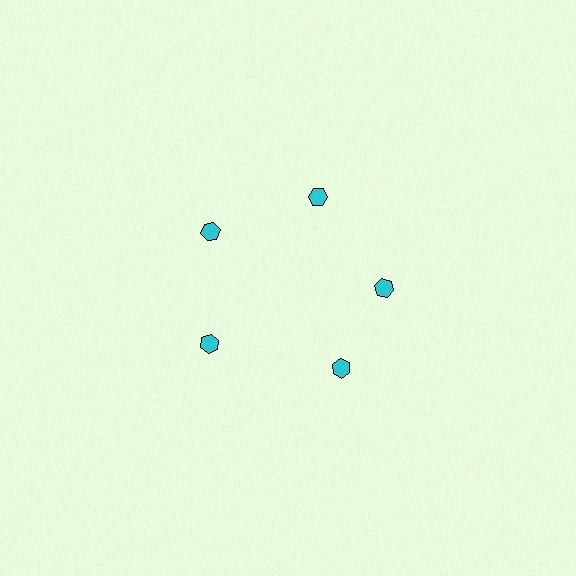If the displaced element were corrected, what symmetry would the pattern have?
It would have 5-fold rotational symmetry — the pattern would map onto itself every 72 degrees.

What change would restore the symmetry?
The symmetry would be restored by rotating it back into even spacing with its neighbors so that all 5 hexagons sit at equal angles and equal distance from the center.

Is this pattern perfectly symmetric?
No. The 5 cyan hexagons are arranged in a ring, but one element near the 5 o'clock position is rotated out of alignment along the ring, breaking the 5-fold rotational symmetry.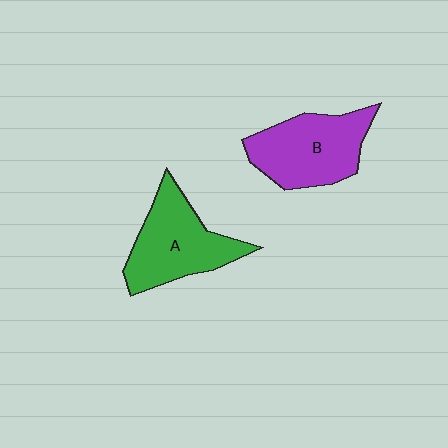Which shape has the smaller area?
Shape A (green).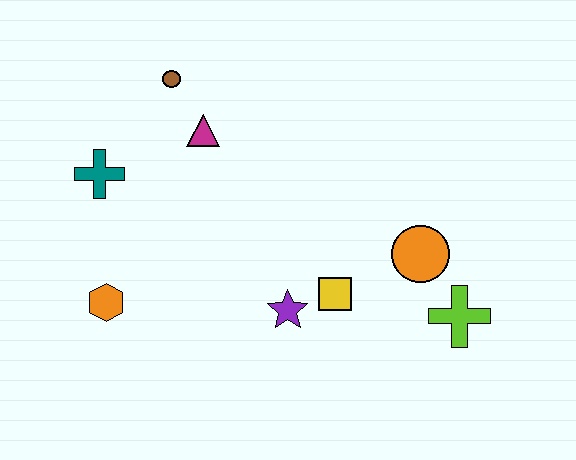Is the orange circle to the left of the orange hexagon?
No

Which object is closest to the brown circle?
The magenta triangle is closest to the brown circle.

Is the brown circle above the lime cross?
Yes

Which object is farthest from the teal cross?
The lime cross is farthest from the teal cross.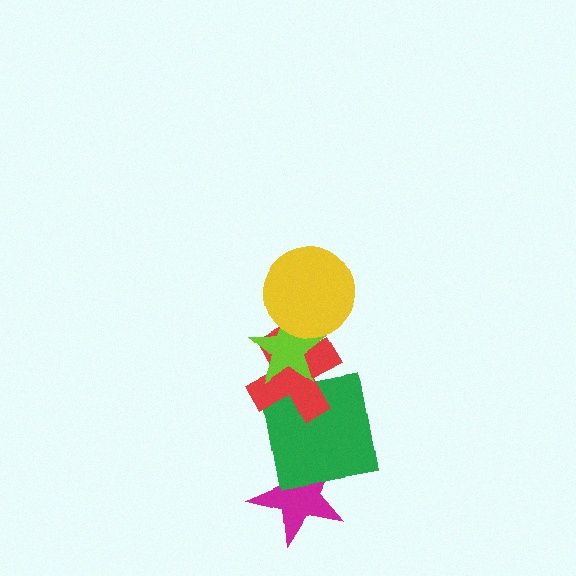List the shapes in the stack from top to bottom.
From top to bottom: the yellow circle, the lime star, the red cross, the green square, the magenta star.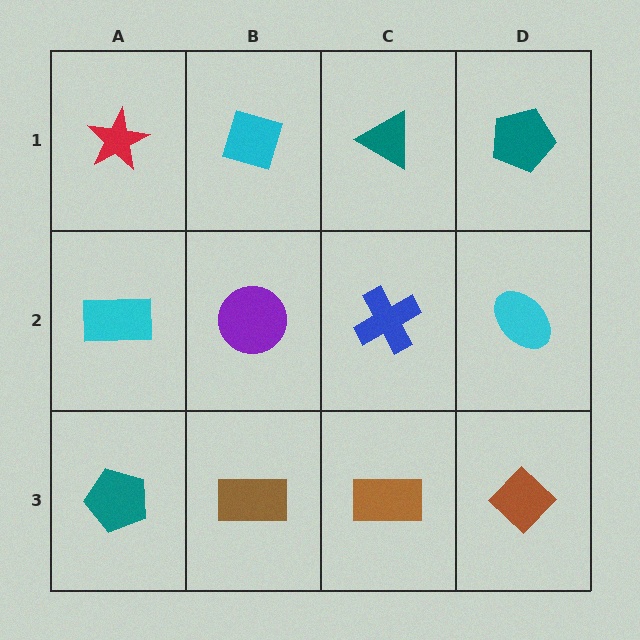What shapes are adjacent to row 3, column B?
A purple circle (row 2, column B), a teal pentagon (row 3, column A), a brown rectangle (row 3, column C).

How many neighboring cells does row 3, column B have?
3.